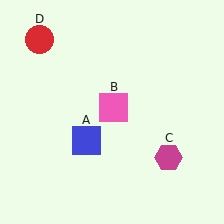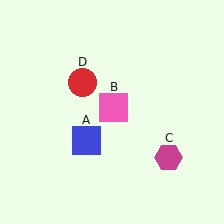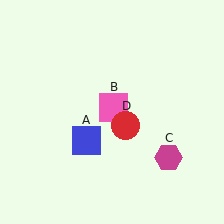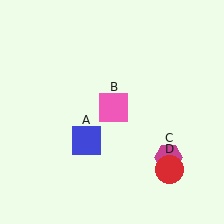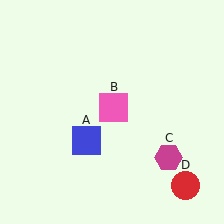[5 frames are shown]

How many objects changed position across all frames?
1 object changed position: red circle (object D).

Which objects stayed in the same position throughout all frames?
Blue square (object A) and pink square (object B) and magenta hexagon (object C) remained stationary.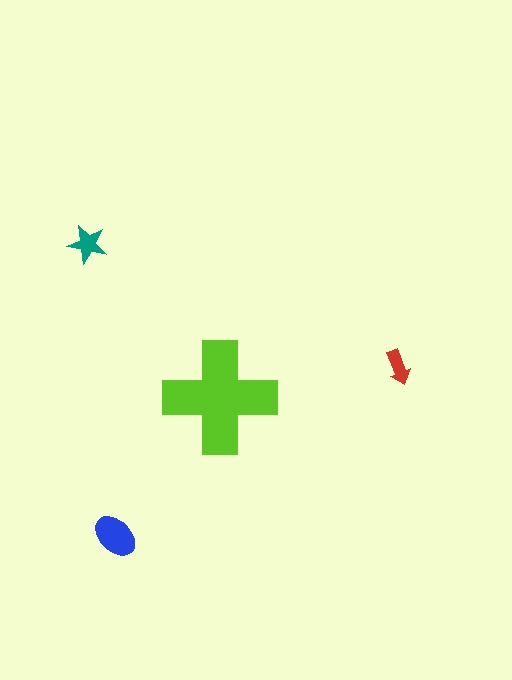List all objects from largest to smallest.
The lime cross, the blue ellipse, the teal star, the red arrow.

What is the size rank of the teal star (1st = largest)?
3rd.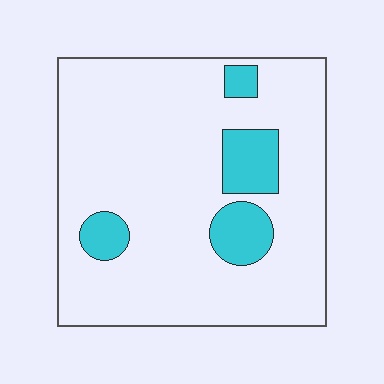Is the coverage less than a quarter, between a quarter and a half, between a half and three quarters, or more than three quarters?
Less than a quarter.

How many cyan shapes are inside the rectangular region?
4.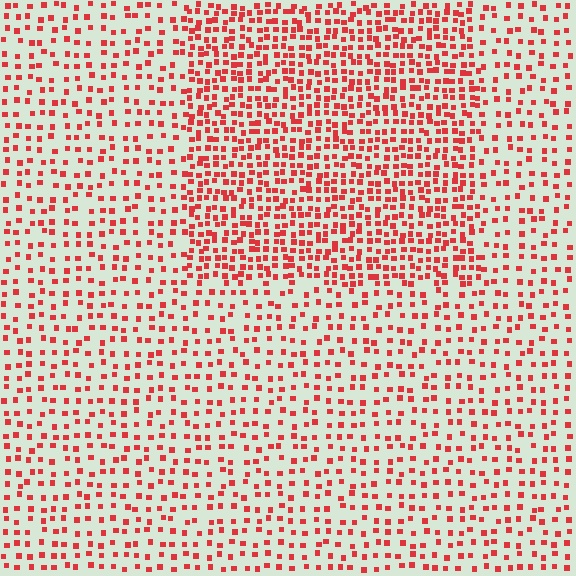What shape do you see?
I see a rectangle.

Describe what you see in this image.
The image contains small red elements arranged at two different densities. A rectangle-shaped region is visible where the elements are more densely packed than the surrounding area.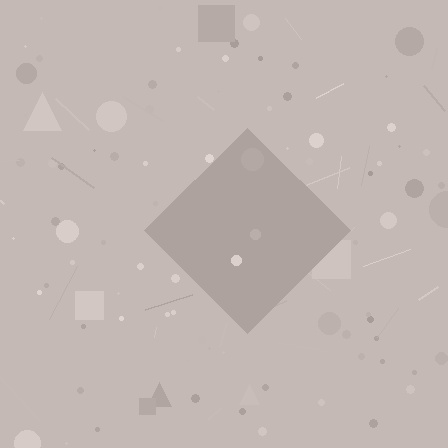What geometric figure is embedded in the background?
A diamond is embedded in the background.